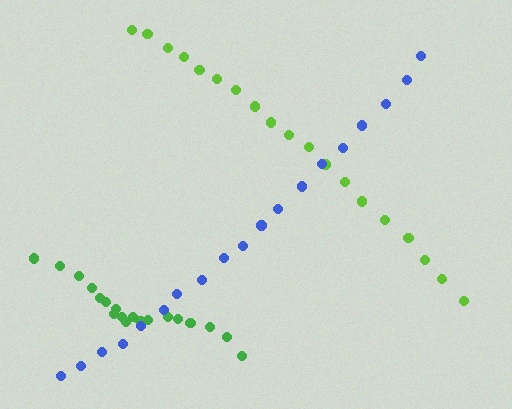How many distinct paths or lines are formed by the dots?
There are 3 distinct paths.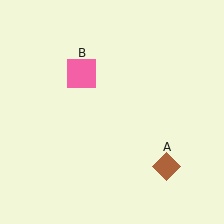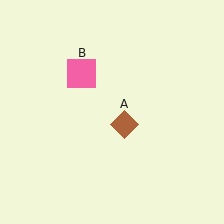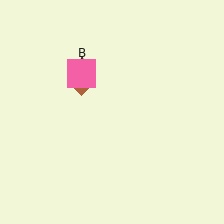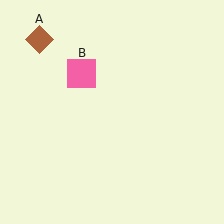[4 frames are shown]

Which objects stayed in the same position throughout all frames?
Pink square (object B) remained stationary.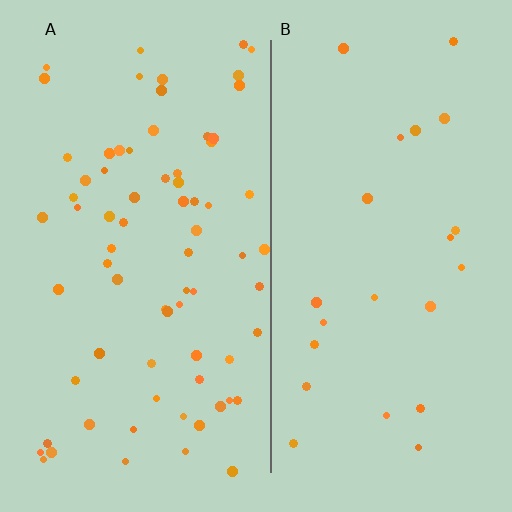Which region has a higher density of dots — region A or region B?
A (the left).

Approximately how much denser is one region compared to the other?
Approximately 3.2× — region A over region B.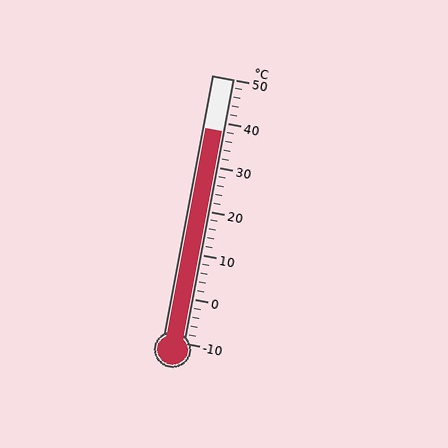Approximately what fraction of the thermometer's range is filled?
The thermometer is filled to approximately 80% of its range.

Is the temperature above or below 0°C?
The temperature is above 0°C.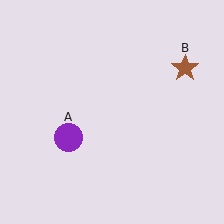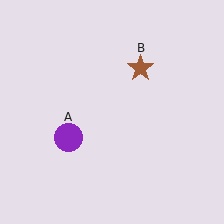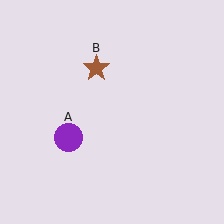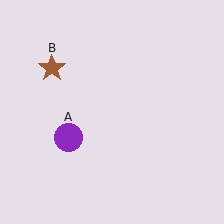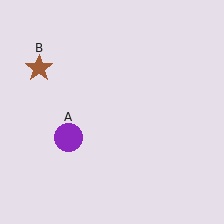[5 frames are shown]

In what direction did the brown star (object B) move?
The brown star (object B) moved left.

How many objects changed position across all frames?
1 object changed position: brown star (object B).